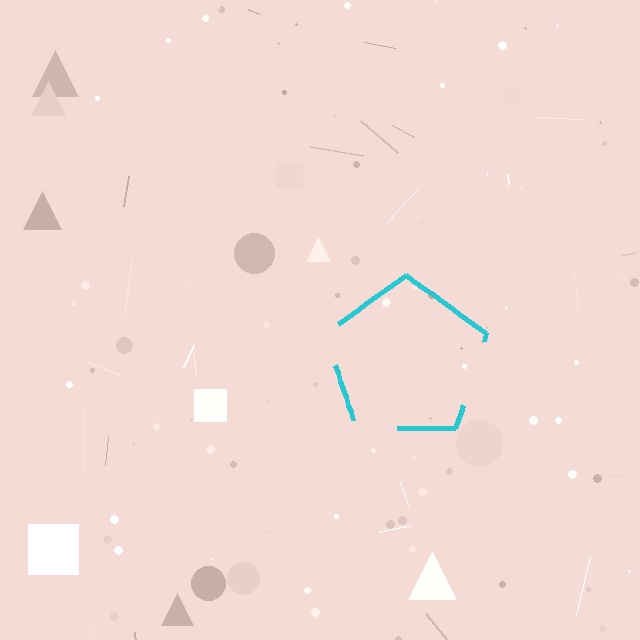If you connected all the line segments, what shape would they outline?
They would outline a pentagon.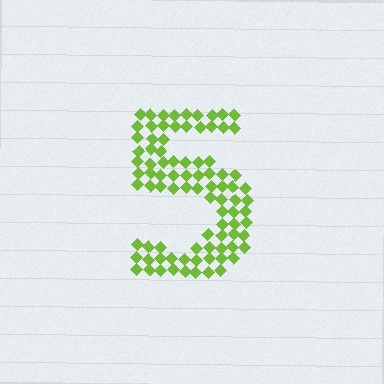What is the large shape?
The large shape is the digit 5.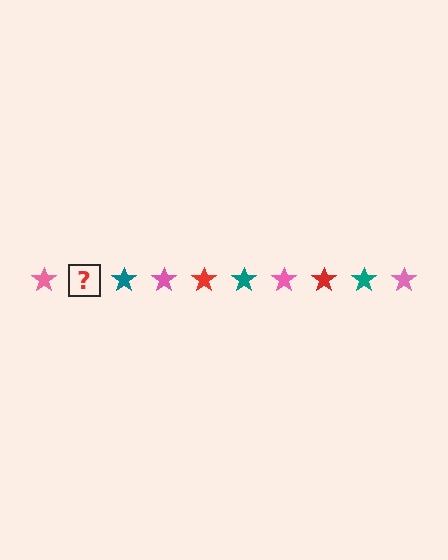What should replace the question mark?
The question mark should be replaced with a red star.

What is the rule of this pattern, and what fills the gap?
The rule is that the pattern cycles through pink, red, teal stars. The gap should be filled with a red star.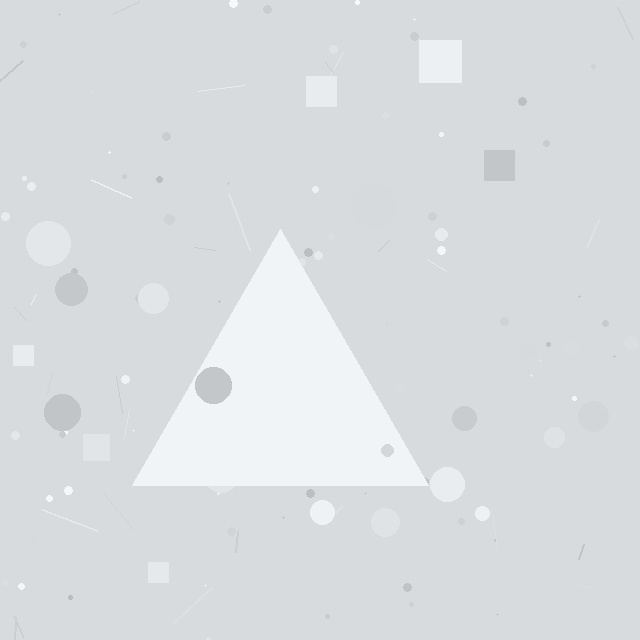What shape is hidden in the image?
A triangle is hidden in the image.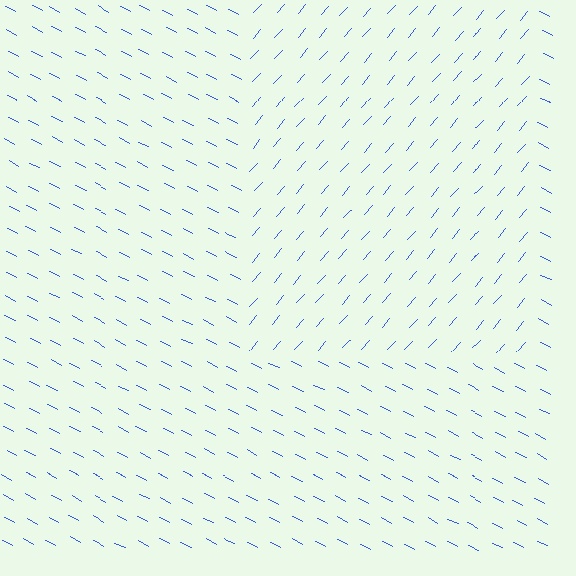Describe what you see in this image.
The image is filled with small blue line segments. A rectangle region in the image has lines oriented differently from the surrounding lines, creating a visible texture boundary.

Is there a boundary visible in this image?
Yes, there is a texture boundary formed by a change in line orientation.